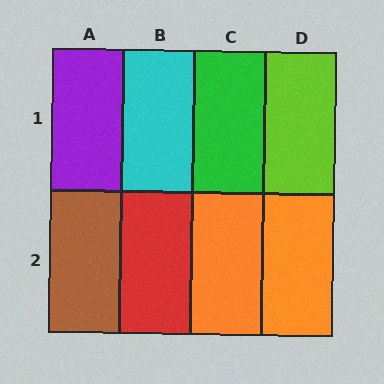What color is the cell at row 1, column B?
Cyan.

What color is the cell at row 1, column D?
Lime.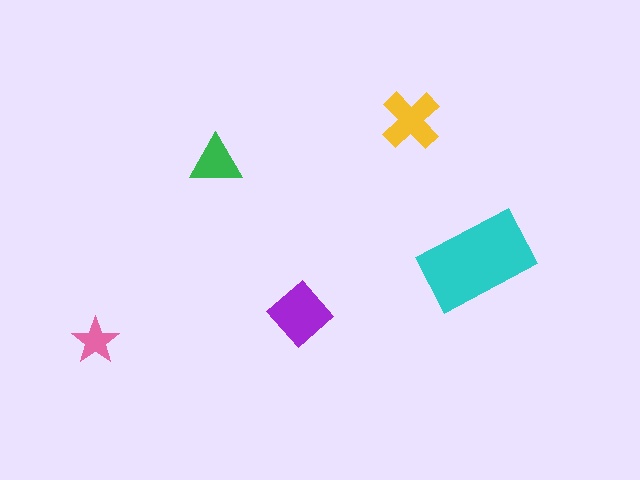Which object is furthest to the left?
The pink star is leftmost.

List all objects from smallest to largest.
The pink star, the green triangle, the yellow cross, the purple diamond, the cyan rectangle.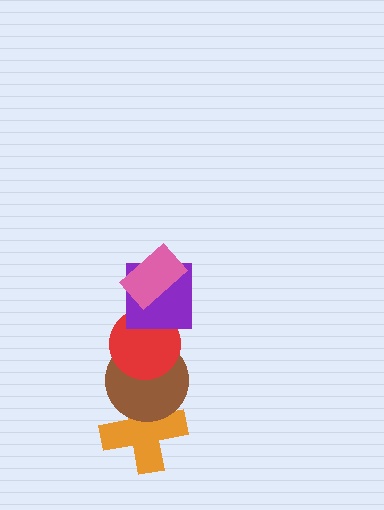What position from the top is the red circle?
The red circle is 3rd from the top.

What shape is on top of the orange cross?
The brown circle is on top of the orange cross.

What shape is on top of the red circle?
The purple square is on top of the red circle.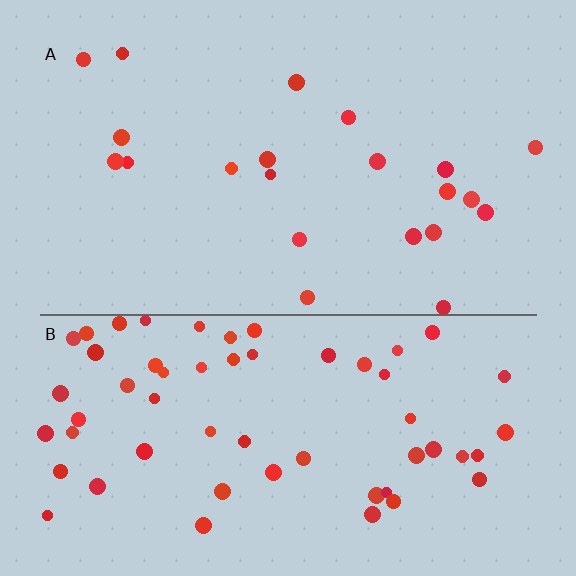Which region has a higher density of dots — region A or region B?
B (the bottom).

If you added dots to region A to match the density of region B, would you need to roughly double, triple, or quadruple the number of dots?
Approximately triple.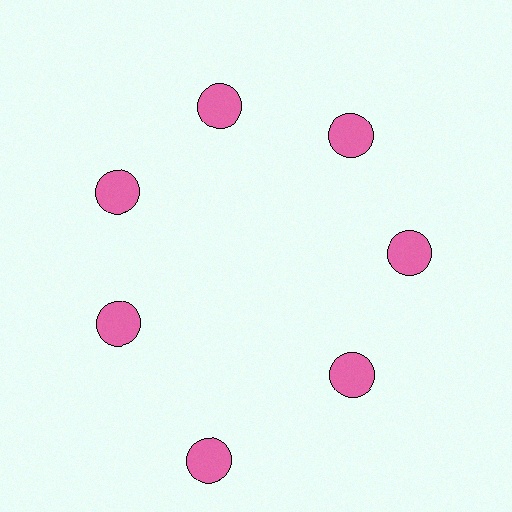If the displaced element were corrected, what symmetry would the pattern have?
It would have 7-fold rotational symmetry — the pattern would map onto itself every 51 degrees.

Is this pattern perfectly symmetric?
No. The 7 pink circles are arranged in a ring, but one element near the 6 o'clock position is pushed outward from the center, breaking the 7-fold rotational symmetry.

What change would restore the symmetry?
The symmetry would be restored by moving it inward, back onto the ring so that all 7 circles sit at equal angles and equal distance from the center.